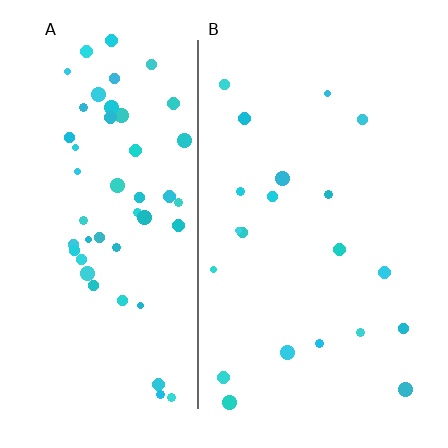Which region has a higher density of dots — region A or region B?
A (the left).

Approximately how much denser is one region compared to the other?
Approximately 2.5× — region A over region B.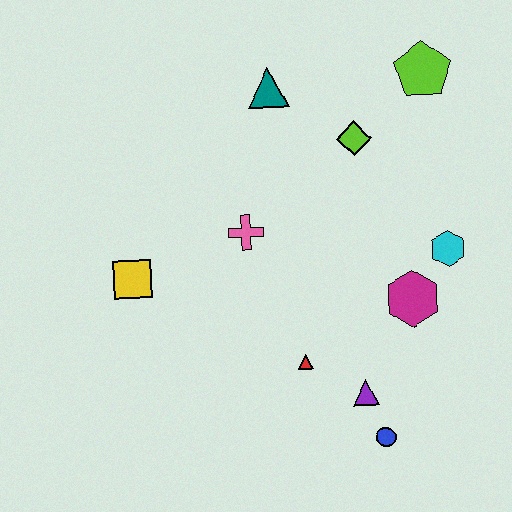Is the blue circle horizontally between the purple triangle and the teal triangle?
No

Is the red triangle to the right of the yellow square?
Yes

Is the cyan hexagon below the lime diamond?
Yes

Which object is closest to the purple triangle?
The blue circle is closest to the purple triangle.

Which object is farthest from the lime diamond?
The blue circle is farthest from the lime diamond.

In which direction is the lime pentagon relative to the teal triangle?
The lime pentagon is to the right of the teal triangle.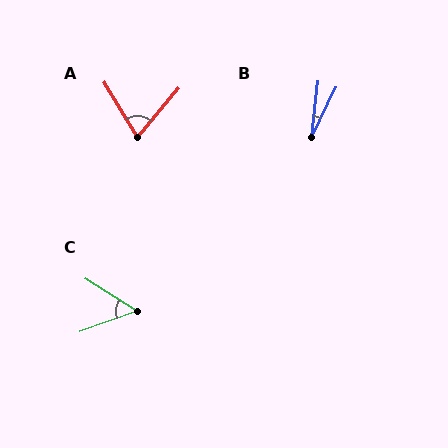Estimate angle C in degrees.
Approximately 52 degrees.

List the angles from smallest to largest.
B (19°), C (52°), A (70°).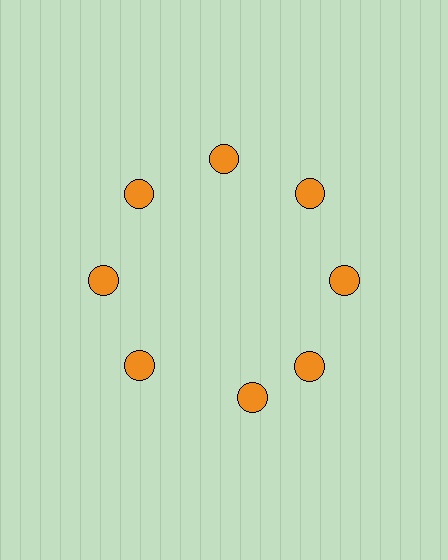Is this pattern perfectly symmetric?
No. The 8 orange circles are arranged in a ring, but one element near the 6 o'clock position is rotated out of alignment along the ring, breaking the 8-fold rotational symmetry.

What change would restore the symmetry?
The symmetry would be restored by rotating it back into even spacing with its neighbors so that all 8 circles sit at equal angles and equal distance from the center.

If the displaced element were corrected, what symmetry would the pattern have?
It would have 8-fold rotational symmetry — the pattern would map onto itself every 45 degrees.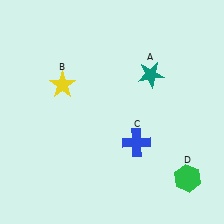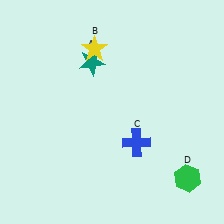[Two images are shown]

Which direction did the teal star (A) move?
The teal star (A) moved left.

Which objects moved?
The objects that moved are: the teal star (A), the yellow star (B).